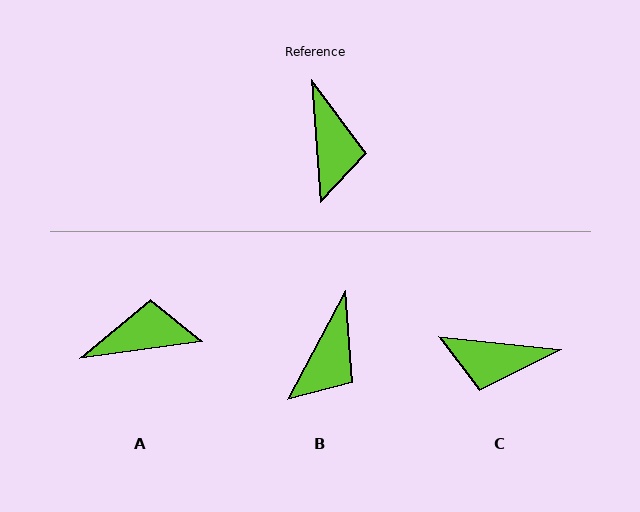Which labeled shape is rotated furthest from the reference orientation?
C, about 100 degrees away.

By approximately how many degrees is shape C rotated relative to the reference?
Approximately 100 degrees clockwise.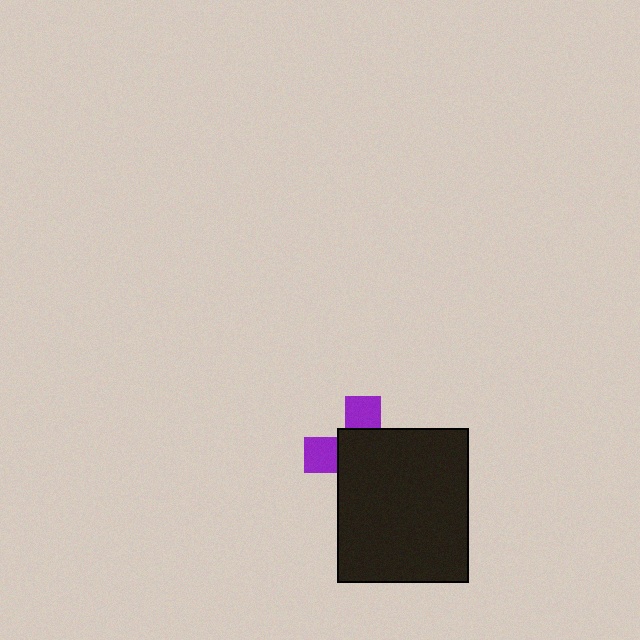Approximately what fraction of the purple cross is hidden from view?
Roughly 67% of the purple cross is hidden behind the black rectangle.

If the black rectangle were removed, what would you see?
You would see the complete purple cross.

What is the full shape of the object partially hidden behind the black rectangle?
The partially hidden object is a purple cross.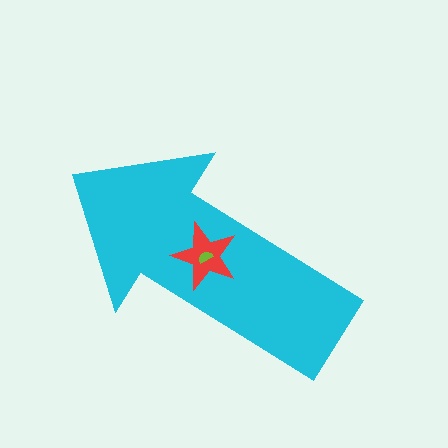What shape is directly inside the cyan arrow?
The red star.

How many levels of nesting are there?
3.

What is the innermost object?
The lime semicircle.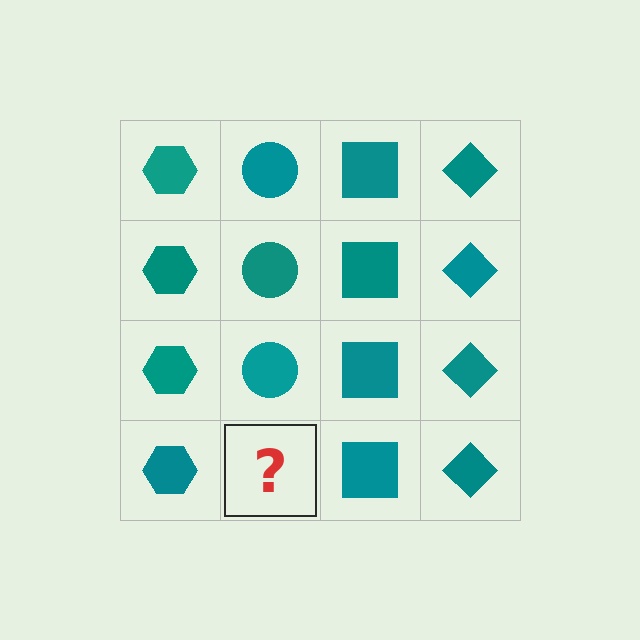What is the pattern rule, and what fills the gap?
The rule is that each column has a consistent shape. The gap should be filled with a teal circle.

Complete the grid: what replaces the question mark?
The question mark should be replaced with a teal circle.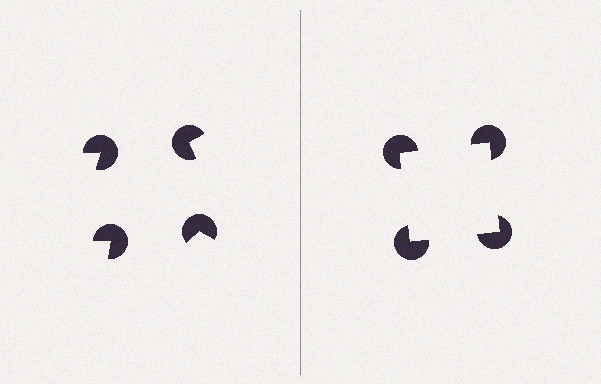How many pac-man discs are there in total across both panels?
8 — 4 on each side.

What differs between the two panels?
The pac-man discs are positioned identically on both sides; only the wedge orientations differ. On the right they align to a square; on the left they are misaligned.